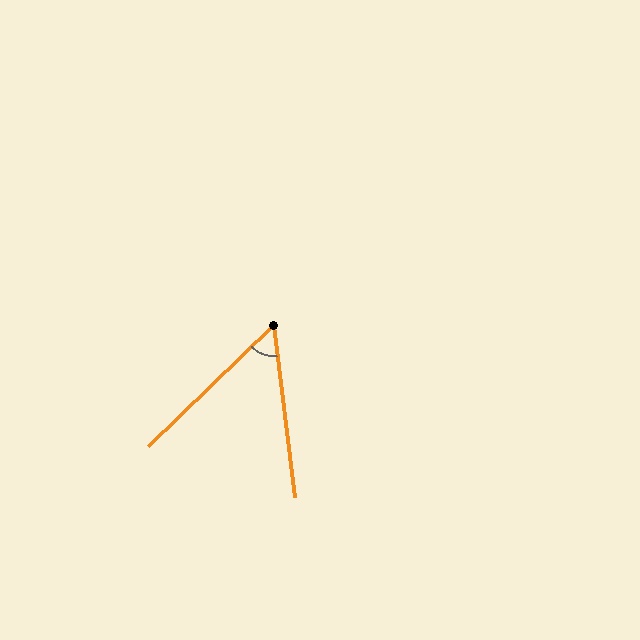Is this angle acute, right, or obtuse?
It is acute.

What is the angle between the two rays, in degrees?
Approximately 53 degrees.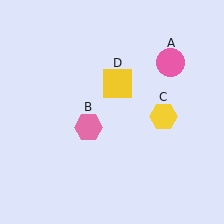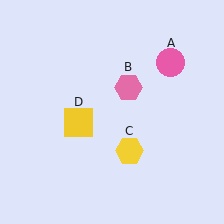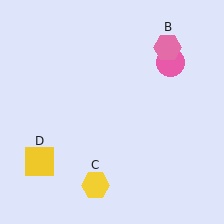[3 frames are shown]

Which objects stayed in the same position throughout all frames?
Pink circle (object A) remained stationary.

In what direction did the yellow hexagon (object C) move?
The yellow hexagon (object C) moved down and to the left.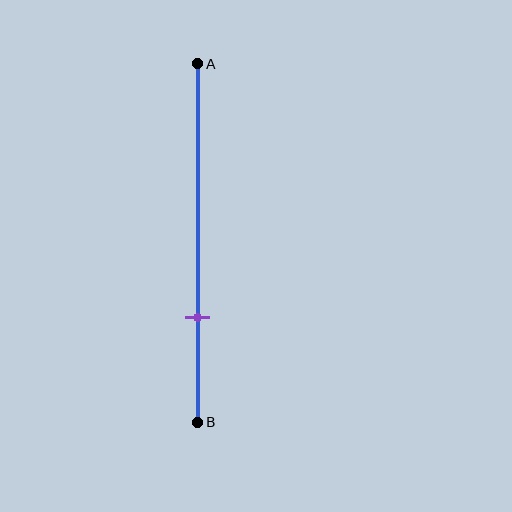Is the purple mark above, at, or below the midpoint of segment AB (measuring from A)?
The purple mark is below the midpoint of segment AB.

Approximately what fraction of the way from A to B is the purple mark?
The purple mark is approximately 70% of the way from A to B.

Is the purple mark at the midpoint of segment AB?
No, the mark is at about 70% from A, not at the 50% midpoint.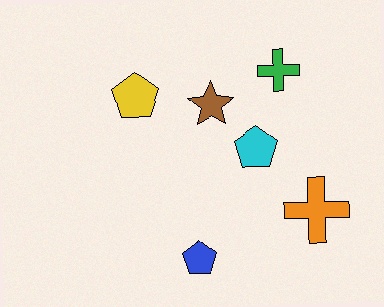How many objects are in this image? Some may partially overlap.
There are 6 objects.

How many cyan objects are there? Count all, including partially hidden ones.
There is 1 cyan object.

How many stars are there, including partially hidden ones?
There is 1 star.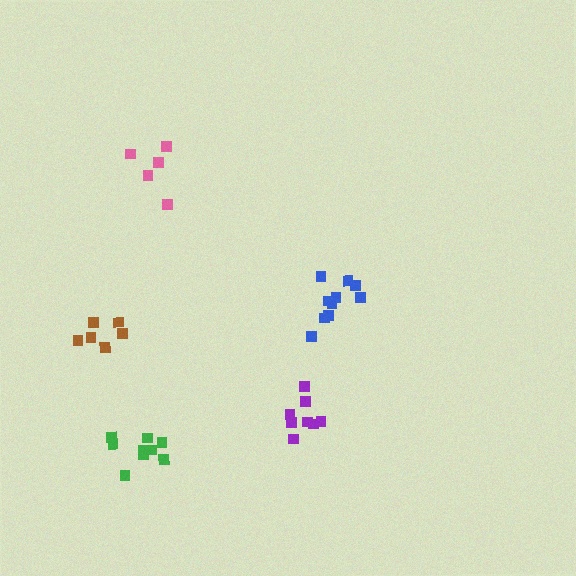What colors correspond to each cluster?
The clusters are colored: blue, brown, green, pink, purple.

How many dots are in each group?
Group 1: 10 dots, Group 2: 6 dots, Group 3: 9 dots, Group 4: 5 dots, Group 5: 8 dots (38 total).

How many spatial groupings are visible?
There are 5 spatial groupings.